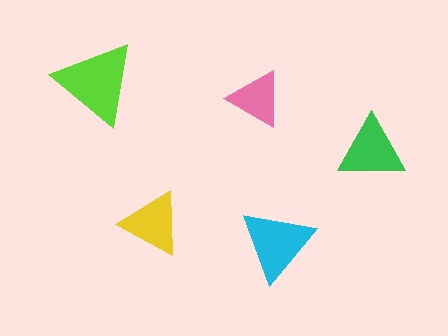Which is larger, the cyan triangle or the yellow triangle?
The cyan one.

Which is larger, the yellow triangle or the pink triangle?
The yellow one.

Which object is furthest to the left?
The lime triangle is leftmost.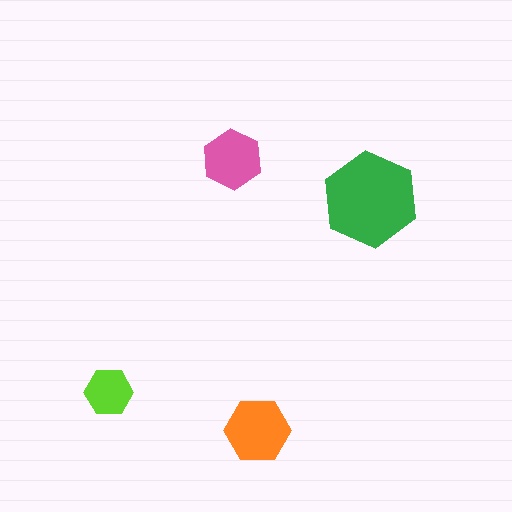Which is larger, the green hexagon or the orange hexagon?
The green one.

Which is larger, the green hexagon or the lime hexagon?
The green one.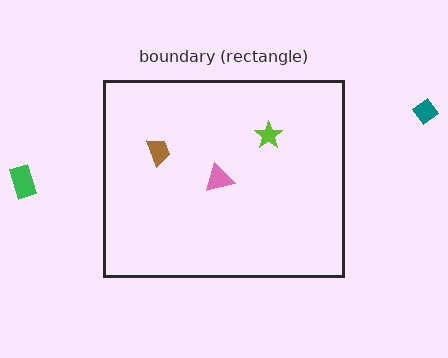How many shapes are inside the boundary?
3 inside, 2 outside.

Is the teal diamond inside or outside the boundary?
Outside.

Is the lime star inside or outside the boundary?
Inside.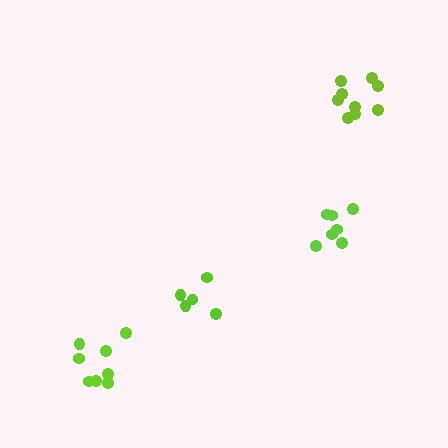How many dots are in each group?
Group 1: 8 dots, Group 2: 9 dots, Group 3: 7 dots, Group 4: 5 dots (29 total).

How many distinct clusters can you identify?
There are 4 distinct clusters.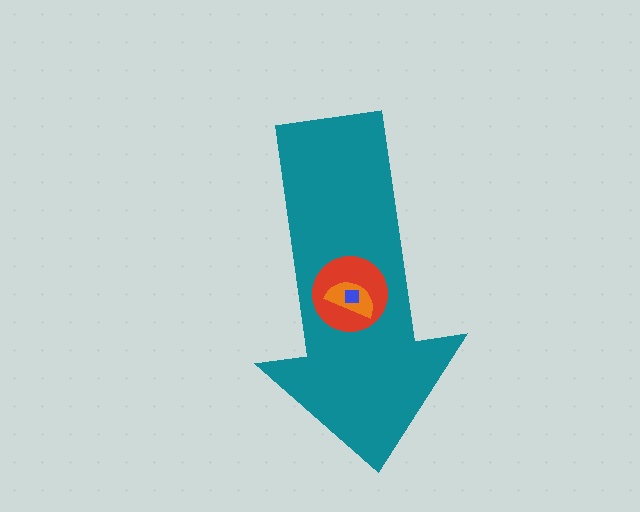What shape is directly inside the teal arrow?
The red circle.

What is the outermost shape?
The teal arrow.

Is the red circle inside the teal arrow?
Yes.